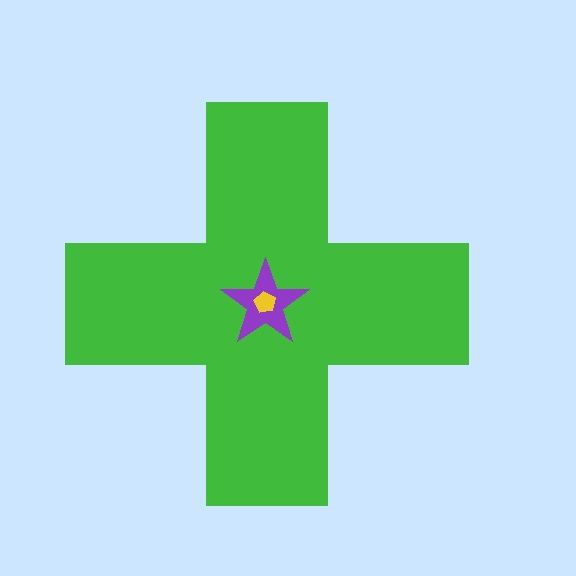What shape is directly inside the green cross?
The purple star.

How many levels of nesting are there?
3.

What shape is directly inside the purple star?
The yellow pentagon.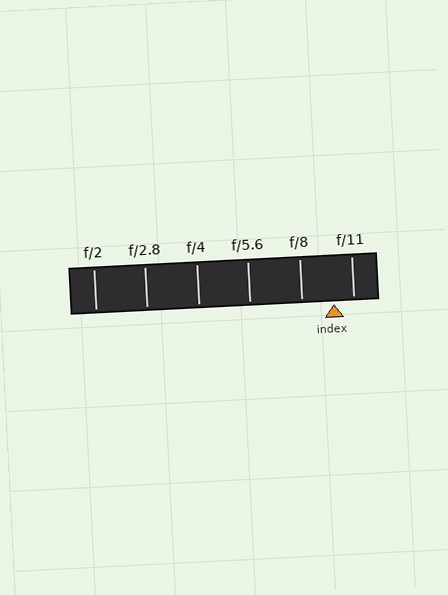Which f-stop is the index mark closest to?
The index mark is closest to f/11.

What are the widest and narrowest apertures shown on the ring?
The widest aperture shown is f/2 and the narrowest is f/11.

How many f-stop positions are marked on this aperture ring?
There are 6 f-stop positions marked.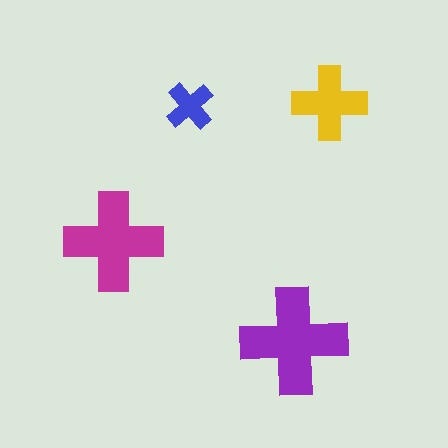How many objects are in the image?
There are 4 objects in the image.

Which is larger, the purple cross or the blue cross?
The purple one.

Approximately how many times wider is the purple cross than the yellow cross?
About 1.5 times wider.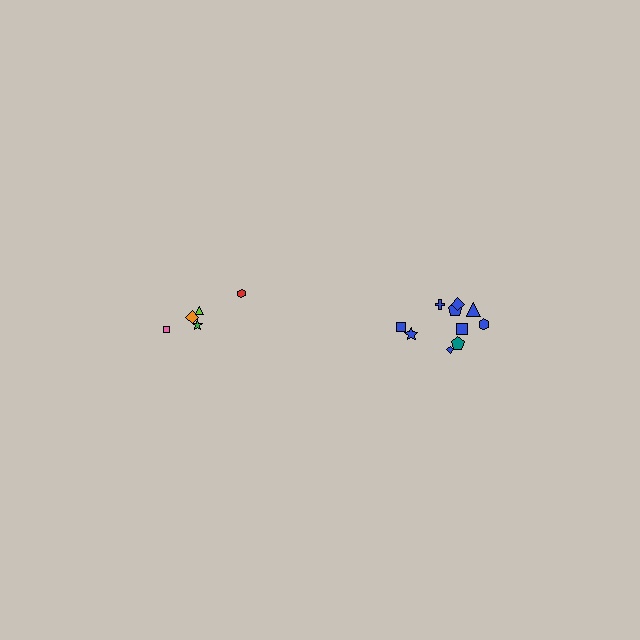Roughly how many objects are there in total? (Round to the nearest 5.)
Roughly 15 objects in total.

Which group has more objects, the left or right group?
The right group.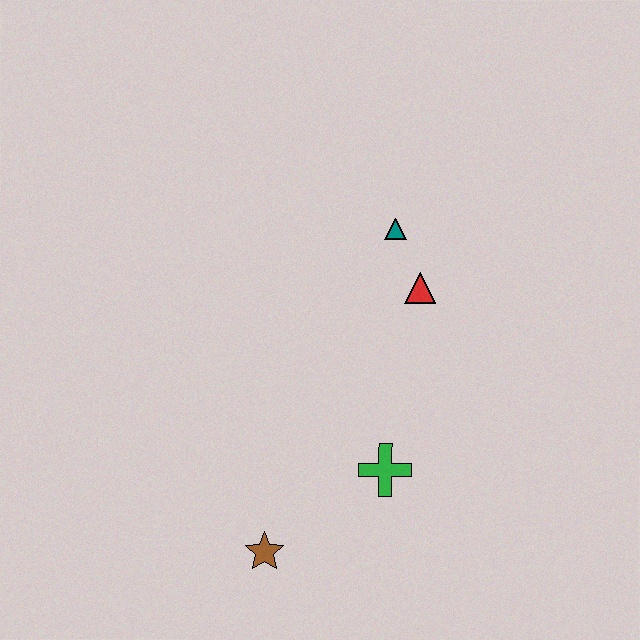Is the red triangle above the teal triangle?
No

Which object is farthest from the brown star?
The teal triangle is farthest from the brown star.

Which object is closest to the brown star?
The green cross is closest to the brown star.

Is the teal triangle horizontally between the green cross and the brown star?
No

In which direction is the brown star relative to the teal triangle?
The brown star is below the teal triangle.